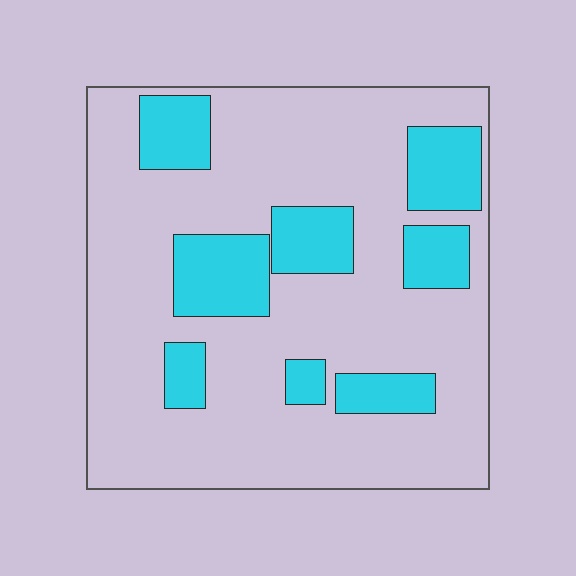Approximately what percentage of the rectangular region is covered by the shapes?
Approximately 25%.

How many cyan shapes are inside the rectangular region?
8.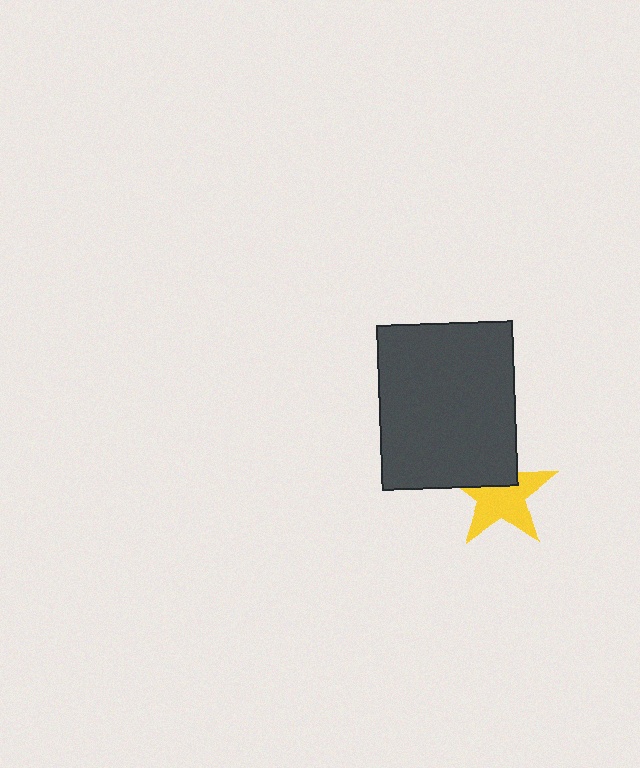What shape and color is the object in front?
The object in front is a dark gray rectangle.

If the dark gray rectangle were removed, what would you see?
You would see the complete yellow star.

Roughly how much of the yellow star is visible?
About half of it is visible (roughly 65%).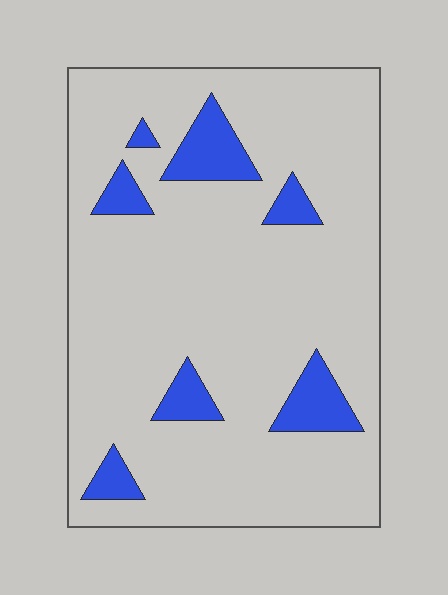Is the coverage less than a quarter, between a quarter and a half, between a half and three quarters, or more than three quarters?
Less than a quarter.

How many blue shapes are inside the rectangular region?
7.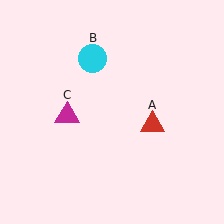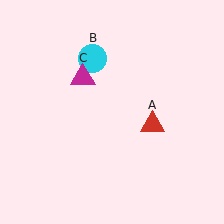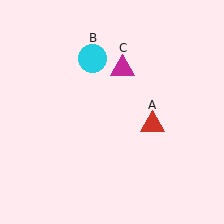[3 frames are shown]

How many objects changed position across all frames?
1 object changed position: magenta triangle (object C).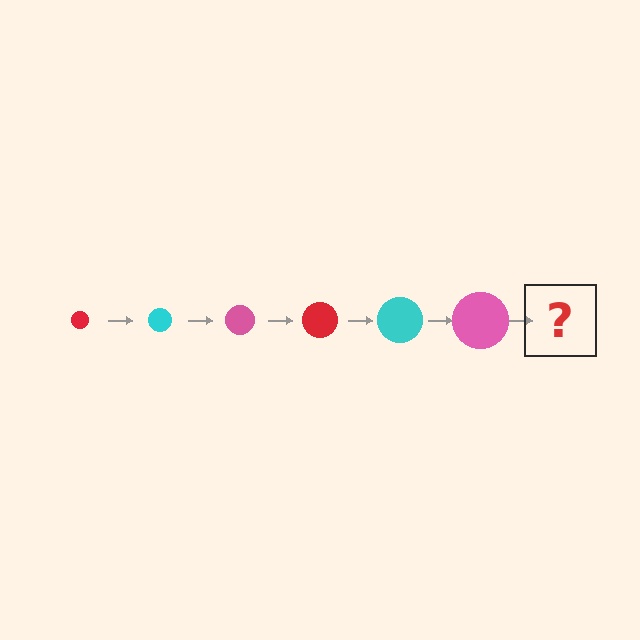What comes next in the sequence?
The next element should be a red circle, larger than the previous one.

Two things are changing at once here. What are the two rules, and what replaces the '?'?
The two rules are that the circle grows larger each step and the color cycles through red, cyan, and pink. The '?' should be a red circle, larger than the previous one.